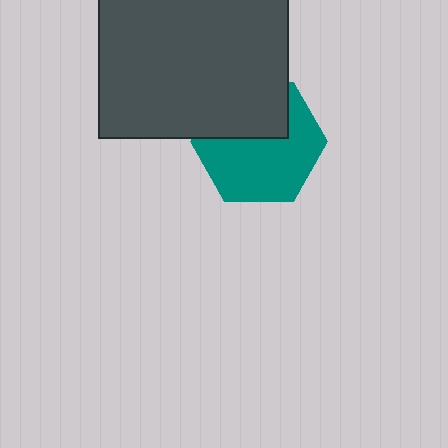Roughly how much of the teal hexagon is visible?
About half of it is visible (roughly 62%).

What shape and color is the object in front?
The object in front is a dark gray square.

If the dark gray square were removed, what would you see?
You would see the complete teal hexagon.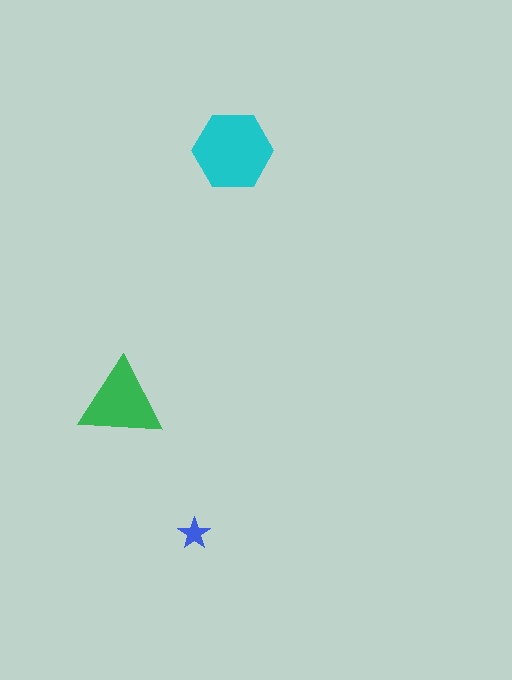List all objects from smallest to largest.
The blue star, the green triangle, the cyan hexagon.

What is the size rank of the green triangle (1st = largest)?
2nd.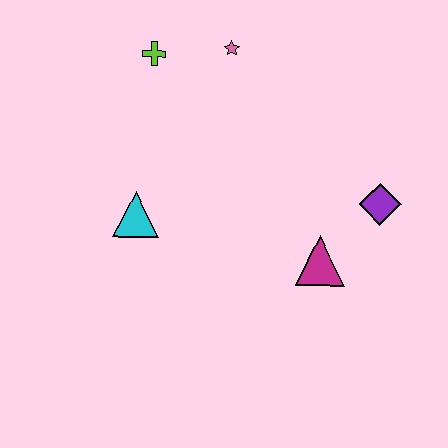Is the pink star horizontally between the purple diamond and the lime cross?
Yes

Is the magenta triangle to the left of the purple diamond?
Yes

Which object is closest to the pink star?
The lime cross is closest to the pink star.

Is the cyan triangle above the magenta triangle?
Yes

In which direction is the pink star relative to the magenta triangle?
The pink star is above the magenta triangle.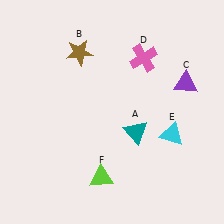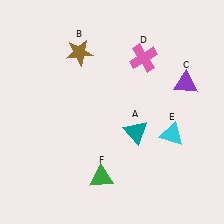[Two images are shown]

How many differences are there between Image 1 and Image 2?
There is 1 difference between the two images.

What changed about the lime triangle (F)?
In Image 1, F is lime. In Image 2, it changed to green.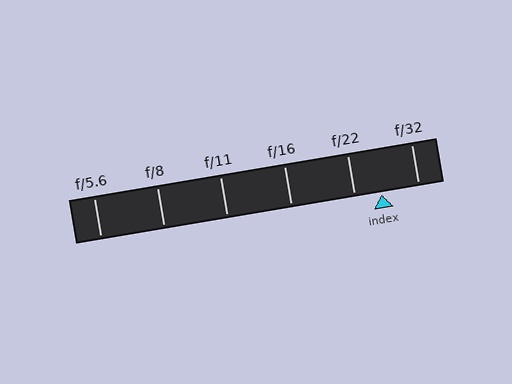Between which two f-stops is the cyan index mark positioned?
The index mark is between f/22 and f/32.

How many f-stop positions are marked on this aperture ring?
There are 6 f-stop positions marked.